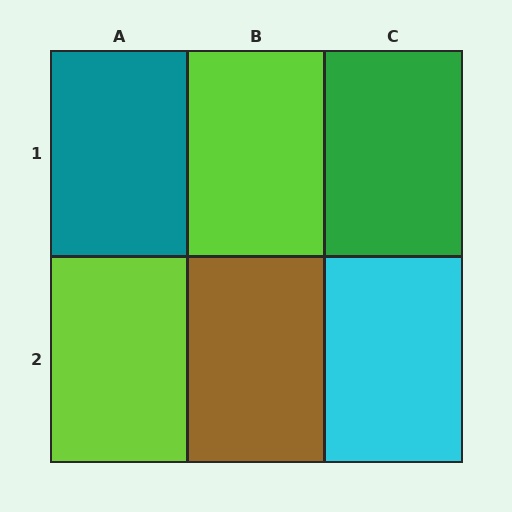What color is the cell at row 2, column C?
Cyan.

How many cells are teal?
1 cell is teal.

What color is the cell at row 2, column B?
Brown.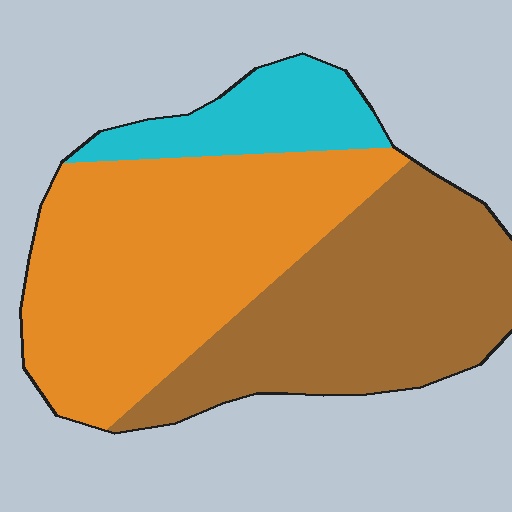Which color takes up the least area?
Cyan, at roughly 15%.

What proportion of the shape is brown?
Brown covers 39% of the shape.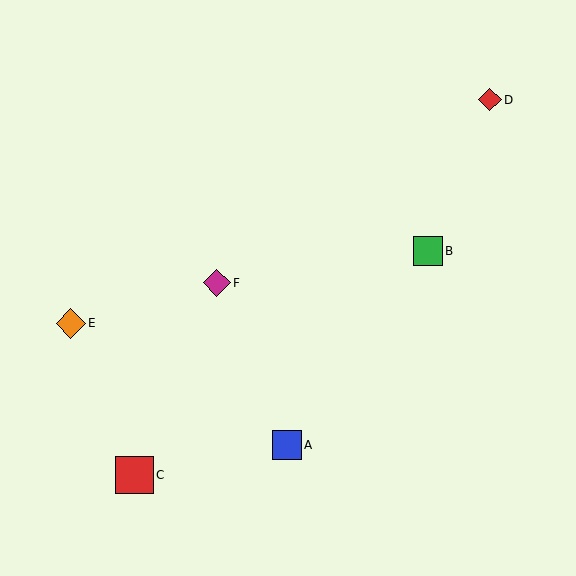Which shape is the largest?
The red square (labeled C) is the largest.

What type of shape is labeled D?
Shape D is a red diamond.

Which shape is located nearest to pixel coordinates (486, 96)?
The red diamond (labeled D) at (490, 100) is nearest to that location.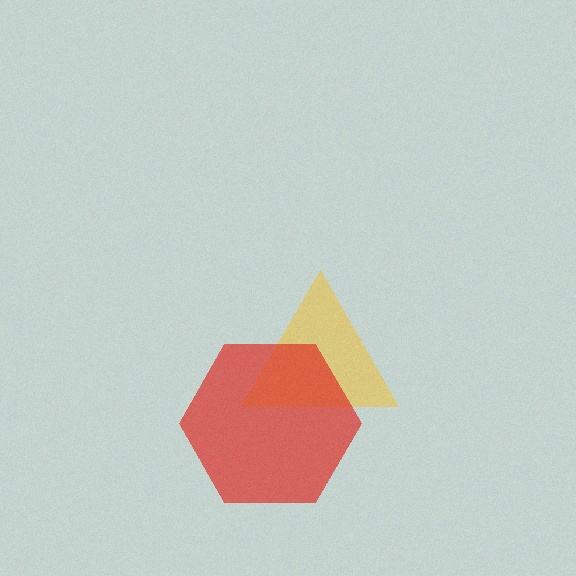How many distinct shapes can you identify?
There are 2 distinct shapes: a yellow triangle, a red hexagon.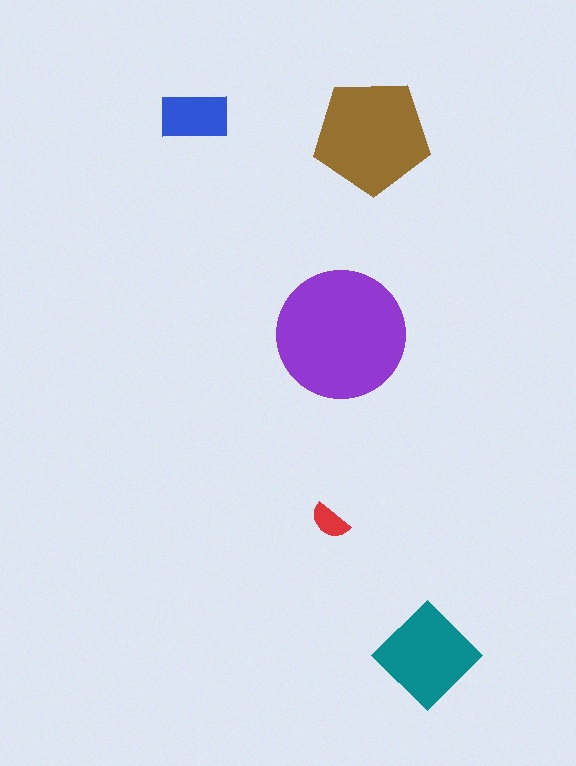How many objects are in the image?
There are 5 objects in the image.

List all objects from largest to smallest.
The purple circle, the brown pentagon, the teal diamond, the blue rectangle, the red semicircle.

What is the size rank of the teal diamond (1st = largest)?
3rd.